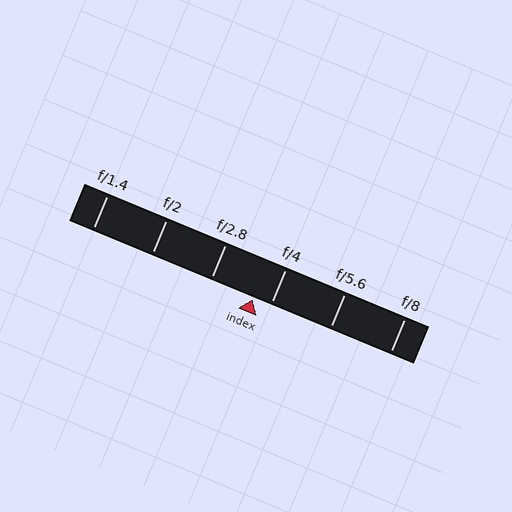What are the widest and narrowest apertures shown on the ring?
The widest aperture shown is f/1.4 and the narrowest is f/8.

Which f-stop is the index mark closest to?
The index mark is closest to f/4.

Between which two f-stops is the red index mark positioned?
The index mark is between f/2.8 and f/4.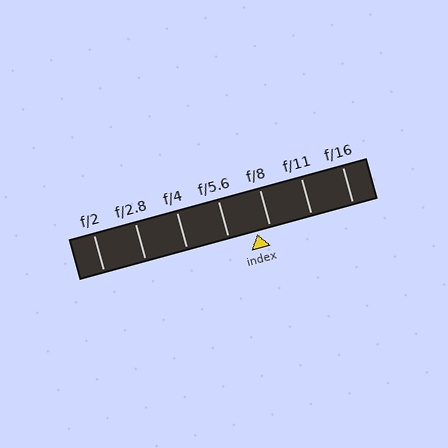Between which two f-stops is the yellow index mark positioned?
The index mark is between f/5.6 and f/8.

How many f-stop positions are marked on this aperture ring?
There are 7 f-stop positions marked.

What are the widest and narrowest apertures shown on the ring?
The widest aperture shown is f/2 and the narrowest is f/16.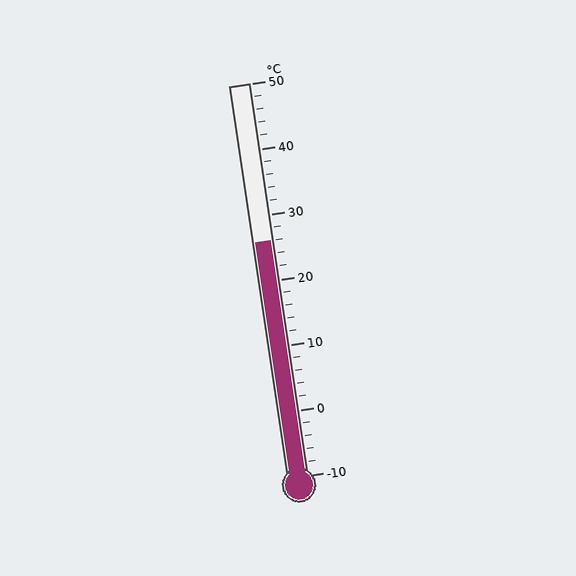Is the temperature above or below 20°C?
The temperature is above 20°C.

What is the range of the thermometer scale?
The thermometer scale ranges from -10°C to 50°C.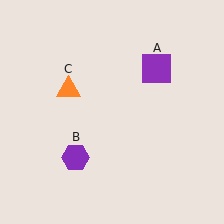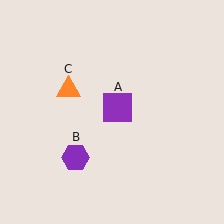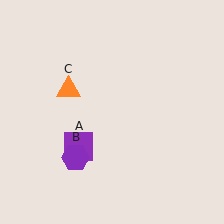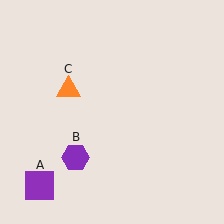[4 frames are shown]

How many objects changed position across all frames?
1 object changed position: purple square (object A).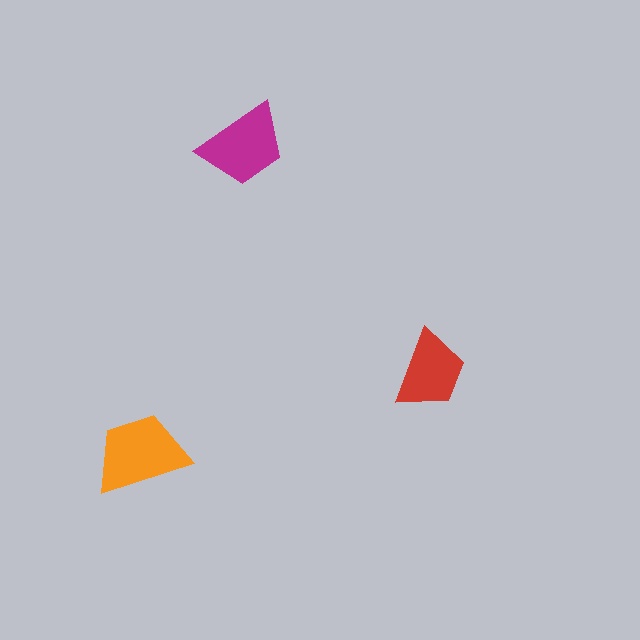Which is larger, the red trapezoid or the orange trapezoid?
The orange one.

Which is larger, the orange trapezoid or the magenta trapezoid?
The orange one.